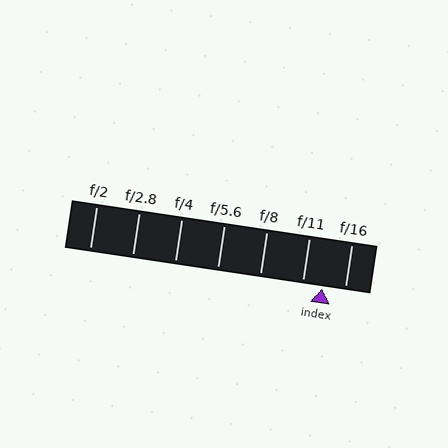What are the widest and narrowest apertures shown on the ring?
The widest aperture shown is f/2 and the narrowest is f/16.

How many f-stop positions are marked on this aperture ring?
There are 7 f-stop positions marked.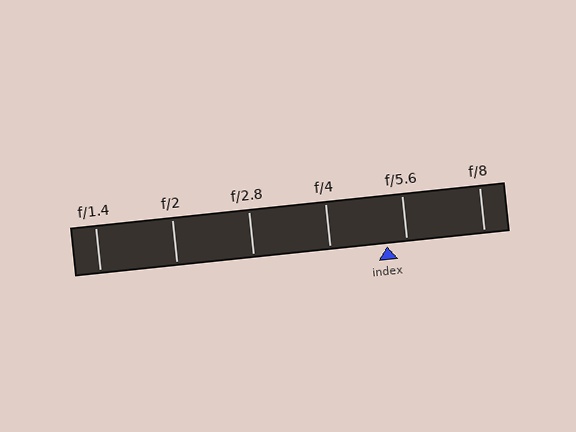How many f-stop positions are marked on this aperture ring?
There are 6 f-stop positions marked.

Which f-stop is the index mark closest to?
The index mark is closest to f/5.6.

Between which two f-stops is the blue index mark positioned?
The index mark is between f/4 and f/5.6.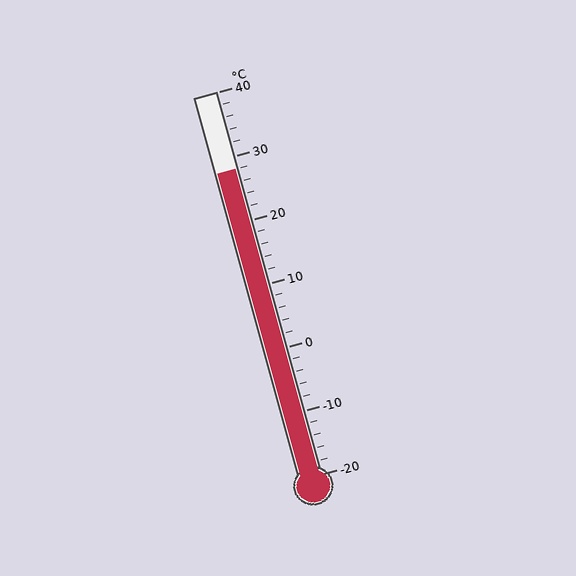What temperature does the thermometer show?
The thermometer shows approximately 28°C.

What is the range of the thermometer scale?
The thermometer scale ranges from -20°C to 40°C.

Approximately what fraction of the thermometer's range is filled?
The thermometer is filled to approximately 80% of its range.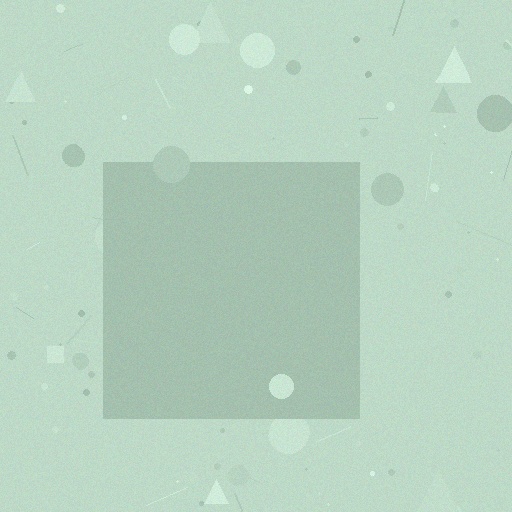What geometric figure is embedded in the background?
A square is embedded in the background.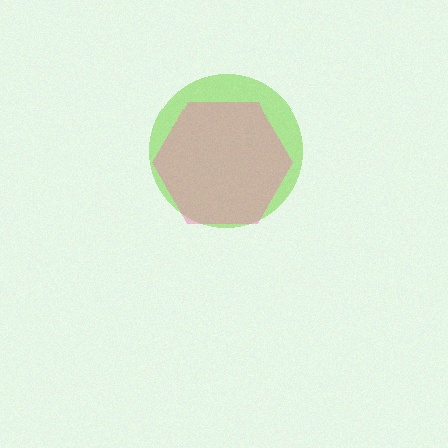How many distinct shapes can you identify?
There are 2 distinct shapes: a lime circle, a pink hexagon.